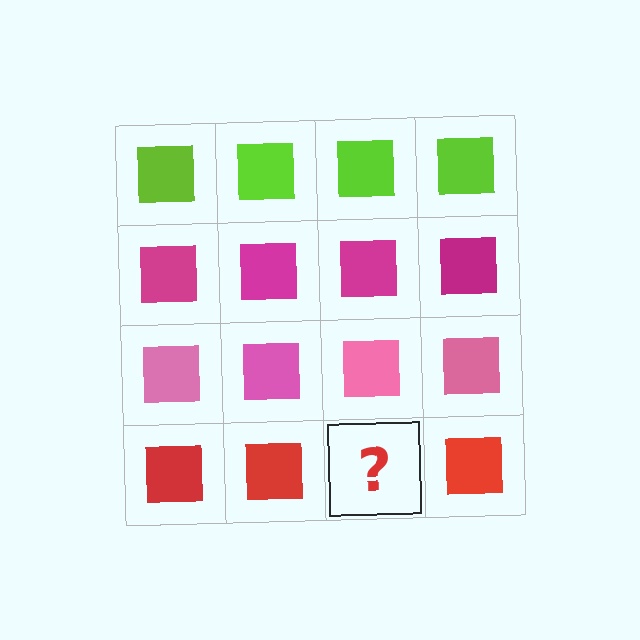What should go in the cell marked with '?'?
The missing cell should contain a red square.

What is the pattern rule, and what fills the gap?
The rule is that each row has a consistent color. The gap should be filled with a red square.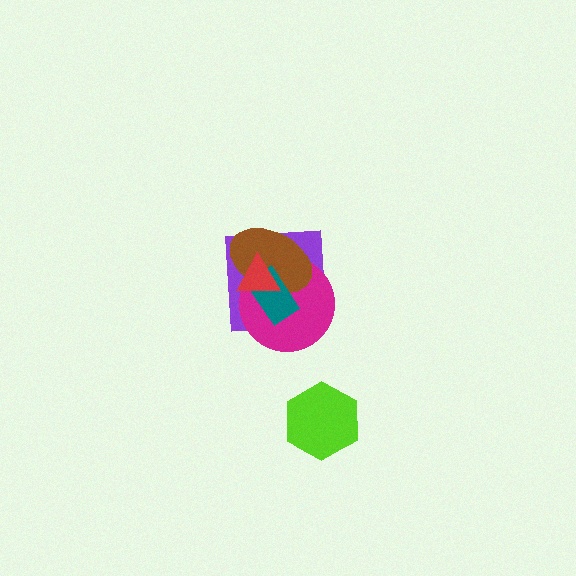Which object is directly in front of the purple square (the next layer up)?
The magenta circle is directly in front of the purple square.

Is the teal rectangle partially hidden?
Yes, it is partially covered by another shape.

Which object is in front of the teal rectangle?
The red triangle is in front of the teal rectangle.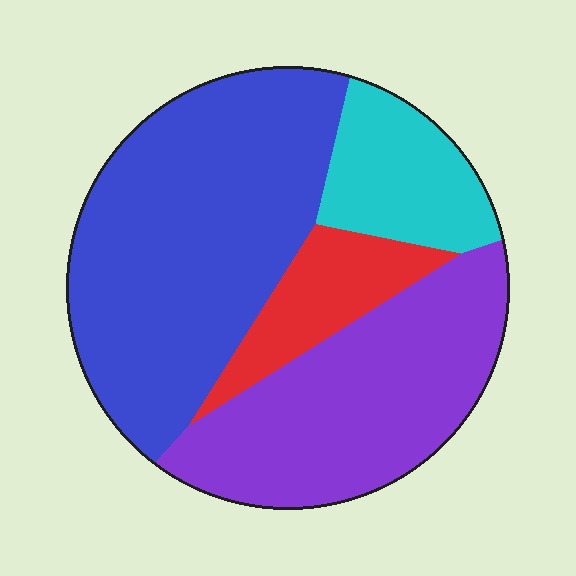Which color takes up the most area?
Blue, at roughly 45%.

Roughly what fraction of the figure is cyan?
Cyan takes up about one eighth (1/8) of the figure.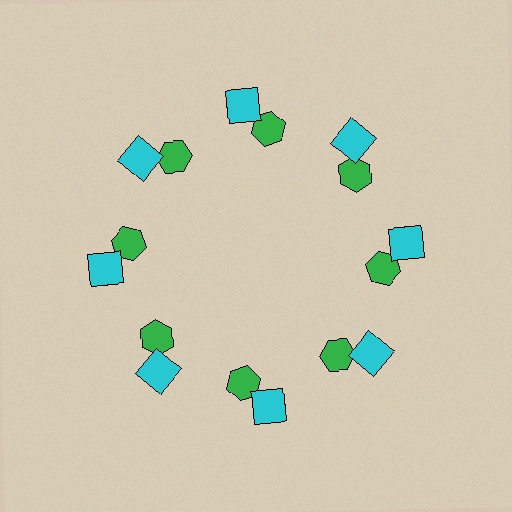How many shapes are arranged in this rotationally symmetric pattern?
There are 16 shapes, arranged in 8 groups of 2.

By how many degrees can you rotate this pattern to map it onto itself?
The pattern maps onto itself every 45 degrees of rotation.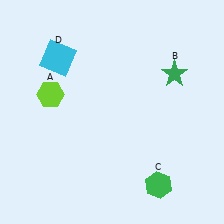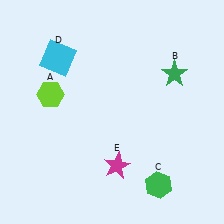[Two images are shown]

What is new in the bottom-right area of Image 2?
A magenta star (E) was added in the bottom-right area of Image 2.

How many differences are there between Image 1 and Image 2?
There is 1 difference between the two images.